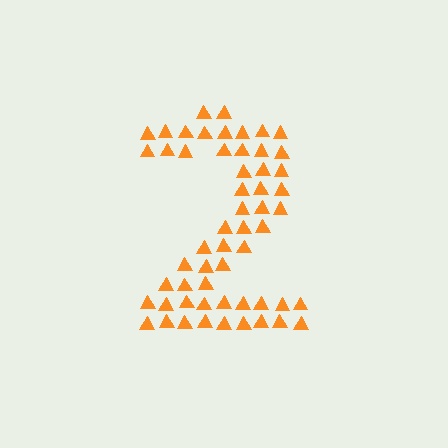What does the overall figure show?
The overall figure shows the digit 2.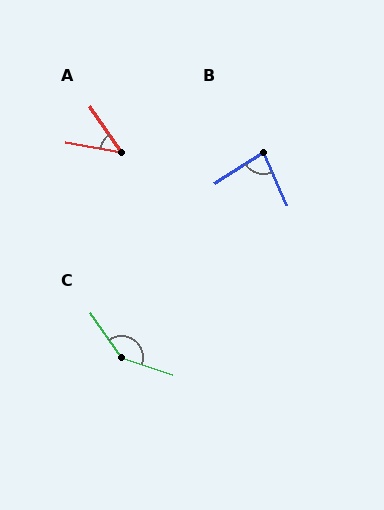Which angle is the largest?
C, at approximately 143 degrees.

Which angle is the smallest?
A, at approximately 46 degrees.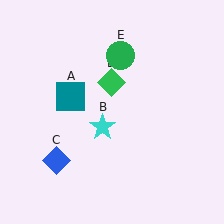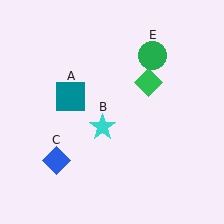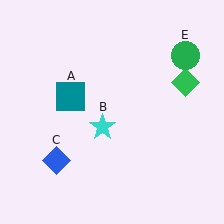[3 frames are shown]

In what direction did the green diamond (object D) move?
The green diamond (object D) moved right.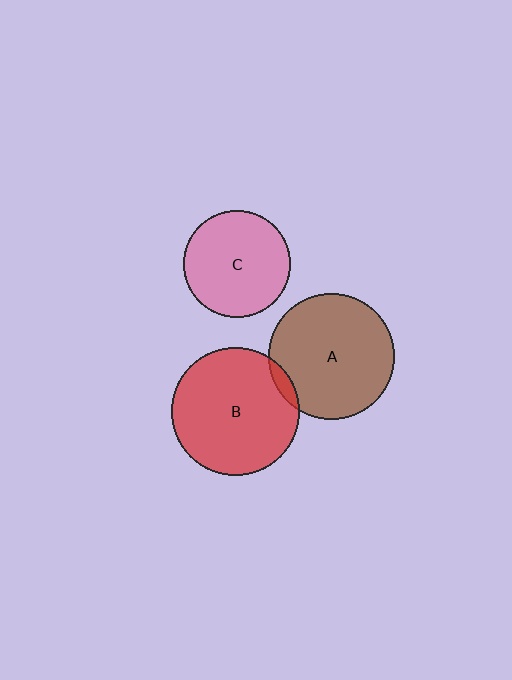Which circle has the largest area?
Circle B (red).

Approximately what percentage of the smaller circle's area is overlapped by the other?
Approximately 5%.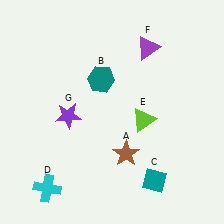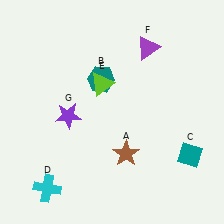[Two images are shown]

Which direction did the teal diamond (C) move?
The teal diamond (C) moved right.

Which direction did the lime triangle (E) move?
The lime triangle (E) moved left.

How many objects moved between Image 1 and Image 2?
2 objects moved between the two images.